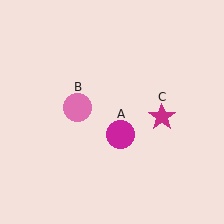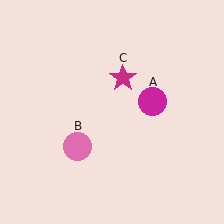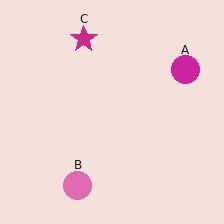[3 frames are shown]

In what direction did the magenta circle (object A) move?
The magenta circle (object A) moved up and to the right.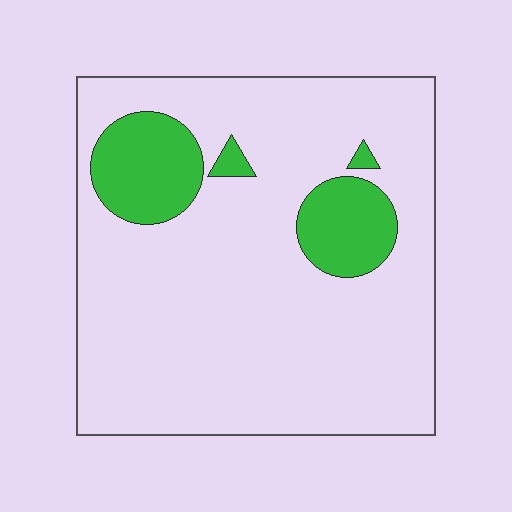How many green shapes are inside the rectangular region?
4.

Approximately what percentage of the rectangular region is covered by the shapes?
Approximately 15%.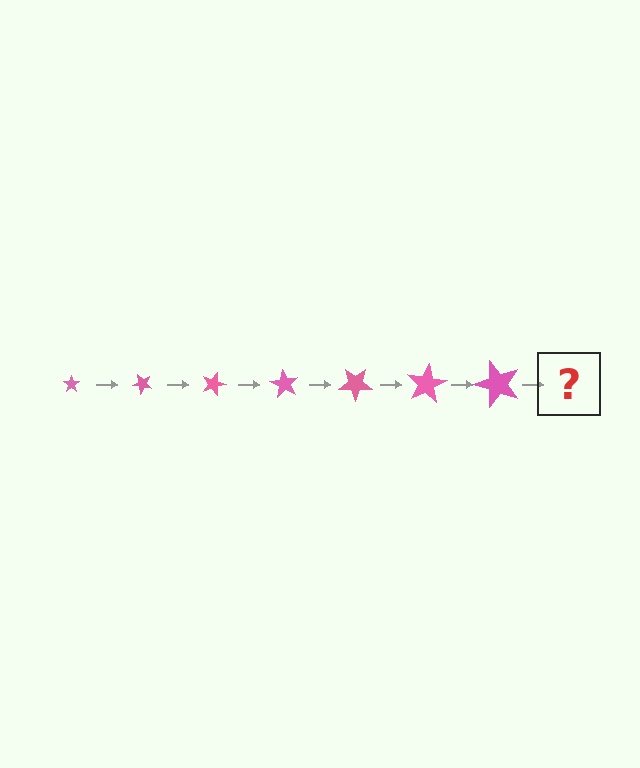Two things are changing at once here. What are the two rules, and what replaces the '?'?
The two rules are that the star grows larger each step and it rotates 45 degrees each step. The '?' should be a star, larger than the previous one and rotated 315 degrees from the start.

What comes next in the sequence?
The next element should be a star, larger than the previous one and rotated 315 degrees from the start.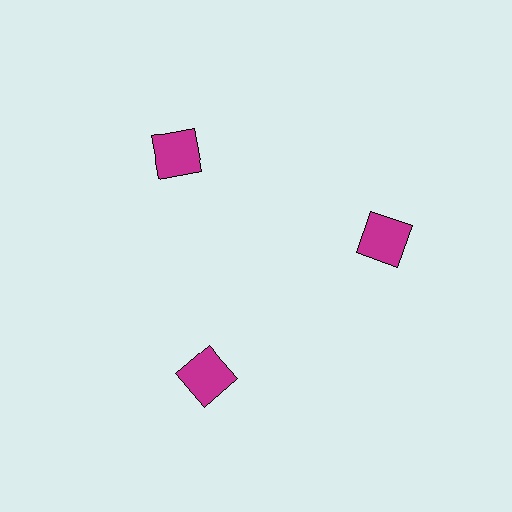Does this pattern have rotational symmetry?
Yes, this pattern has 3-fold rotational symmetry. It looks the same after rotating 120 degrees around the center.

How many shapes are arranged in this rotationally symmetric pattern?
There are 3 shapes, arranged in 3 groups of 1.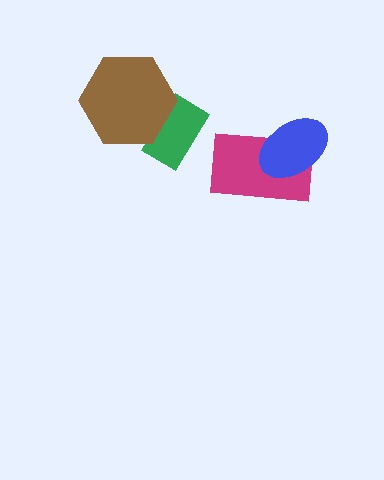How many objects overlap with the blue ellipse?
1 object overlaps with the blue ellipse.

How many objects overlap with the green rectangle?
1 object overlaps with the green rectangle.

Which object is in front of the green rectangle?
The brown hexagon is in front of the green rectangle.